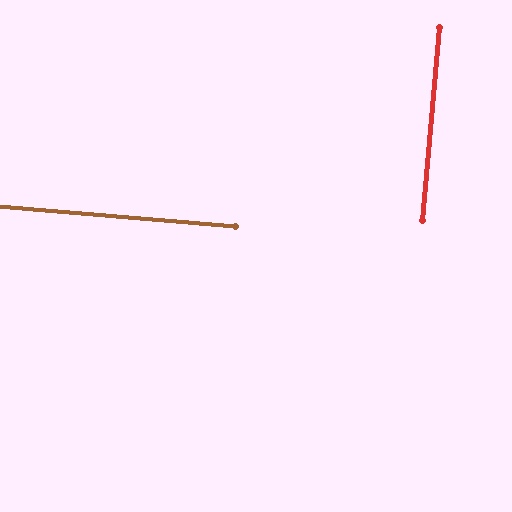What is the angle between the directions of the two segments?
Approximately 90 degrees.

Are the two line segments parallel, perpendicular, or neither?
Perpendicular — they meet at approximately 90°.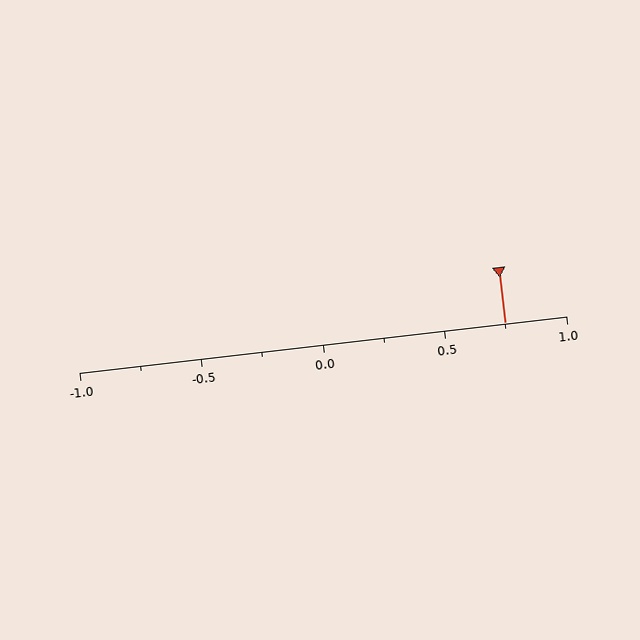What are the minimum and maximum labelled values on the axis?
The axis runs from -1.0 to 1.0.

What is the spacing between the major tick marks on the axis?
The major ticks are spaced 0.5 apart.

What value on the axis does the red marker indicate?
The marker indicates approximately 0.75.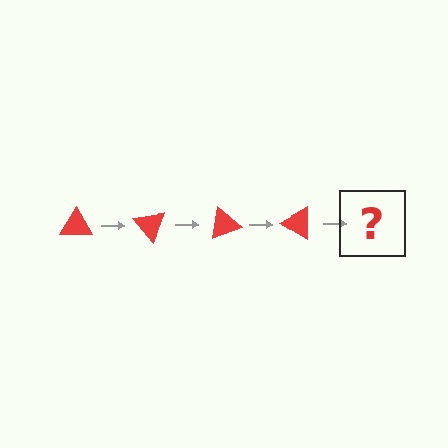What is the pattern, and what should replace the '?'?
The pattern is that the triangle rotates 50 degrees each step. The '?' should be a red triangle rotated 200 degrees.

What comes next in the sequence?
The next element should be a red triangle rotated 200 degrees.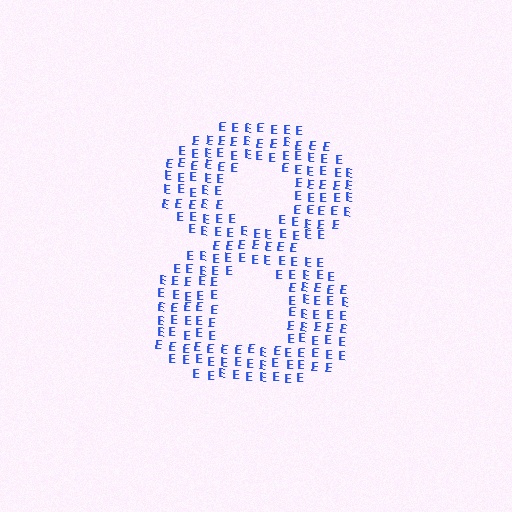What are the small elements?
The small elements are letter E's.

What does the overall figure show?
The overall figure shows the digit 8.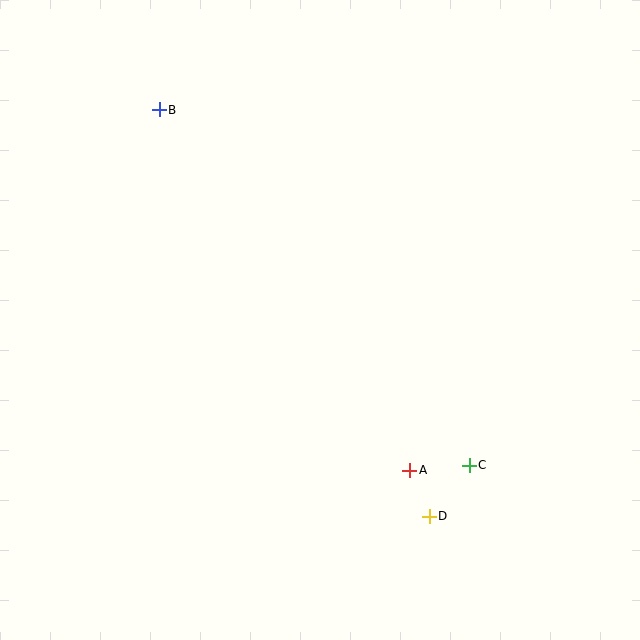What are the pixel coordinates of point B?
Point B is at (159, 110).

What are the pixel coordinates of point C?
Point C is at (469, 465).